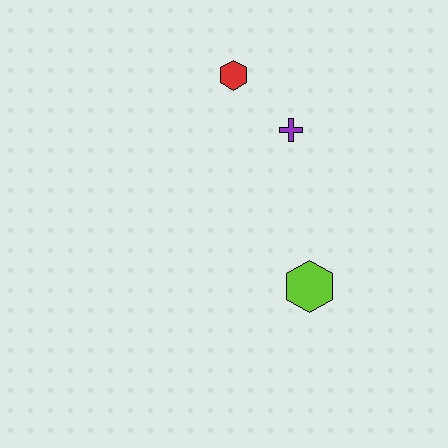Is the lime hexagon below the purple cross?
Yes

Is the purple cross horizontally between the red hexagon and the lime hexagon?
Yes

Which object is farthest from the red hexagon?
The lime hexagon is farthest from the red hexagon.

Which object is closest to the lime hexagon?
The purple cross is closest to the lime hexagon.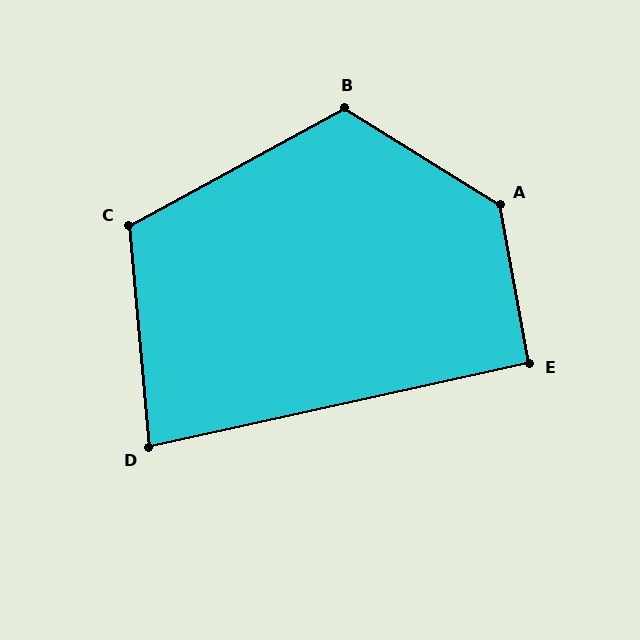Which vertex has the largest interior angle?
A, at approximately 132 degrees.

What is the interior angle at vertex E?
Approximately 92 degrees (approximately right).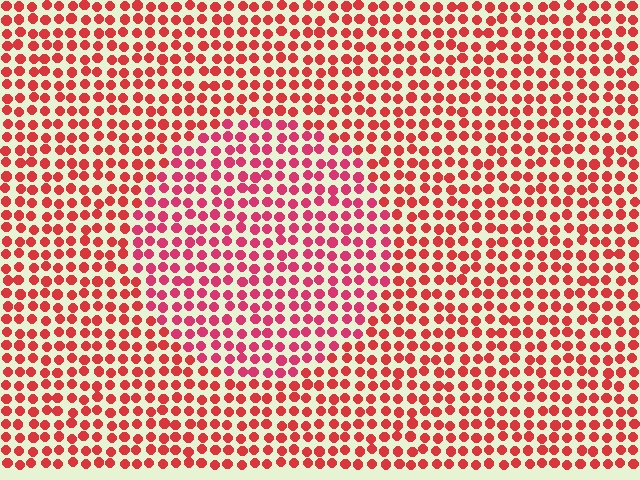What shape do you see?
I see a circle.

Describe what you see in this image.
The image is filled with small red elements in a uniform arrangement. A circle-shaped region is visible where the elements are tinted to a slightly different hue, forming a subtle color boundary.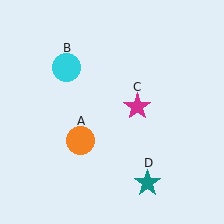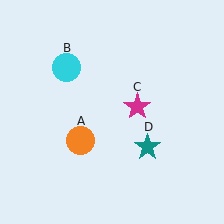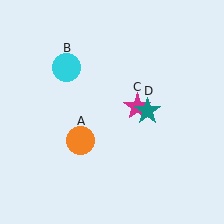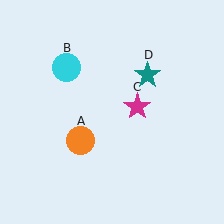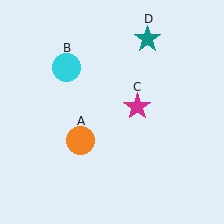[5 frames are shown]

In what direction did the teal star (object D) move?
The teal star (object D) moved up.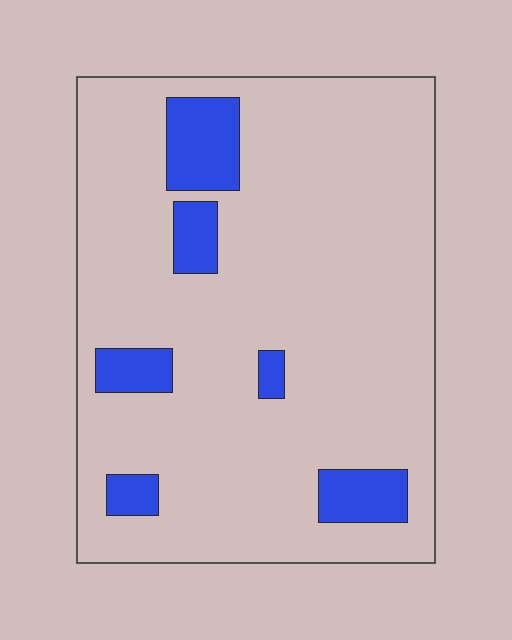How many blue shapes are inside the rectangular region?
6.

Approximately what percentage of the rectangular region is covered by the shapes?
Approximately 15%.